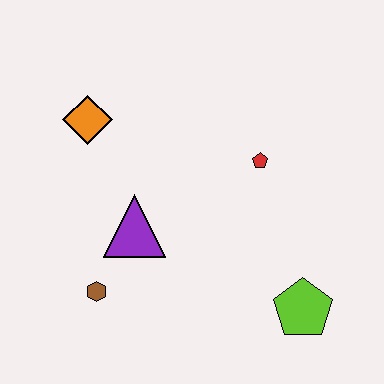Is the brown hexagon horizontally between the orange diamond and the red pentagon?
Yes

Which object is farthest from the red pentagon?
The brown hexagon is farthest from the red pentagon.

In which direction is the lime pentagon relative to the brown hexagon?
The lime pentagon is to the right of the brown hexagon.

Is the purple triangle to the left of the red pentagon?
Yes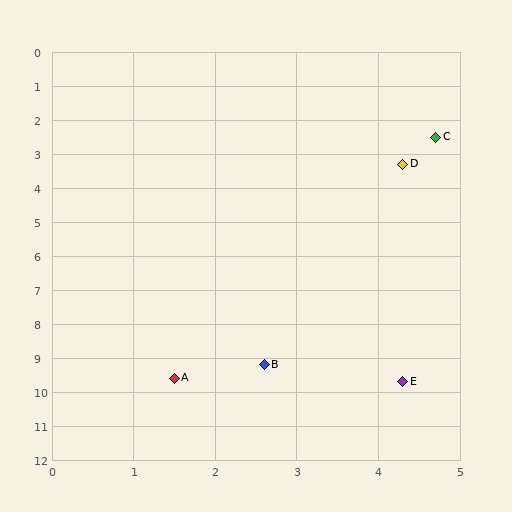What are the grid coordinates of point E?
Point E is at approximately (4.3, 9.7).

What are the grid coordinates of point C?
Point C is at approximately (4.7, 2.5).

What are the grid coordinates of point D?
Point D is at approximately (4.3, 3.3).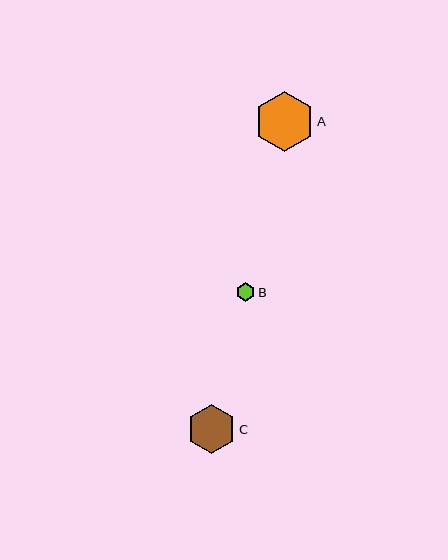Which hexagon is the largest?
Hexagon A is the largest with a size of approximately 60 pixels.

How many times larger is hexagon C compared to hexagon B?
Hexagon C is approximately 2.6 times the size of hexagon B.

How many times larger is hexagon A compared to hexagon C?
Hexagon A is approximately 1.2 times the size of hexagon C.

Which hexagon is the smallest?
Hexagon B is the smallest with a size of approximately 19 pixels.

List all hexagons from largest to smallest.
From largest to smallest: A, C, B.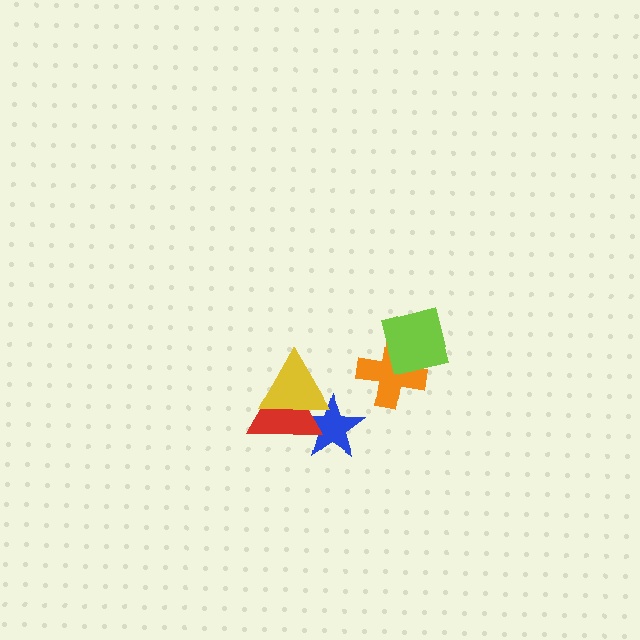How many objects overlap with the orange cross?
1 object overlaps with the orange cross.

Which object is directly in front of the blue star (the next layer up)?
The red triangle is directly in front of the blue star.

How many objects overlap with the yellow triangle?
2 objects overlap with the yellow triangle.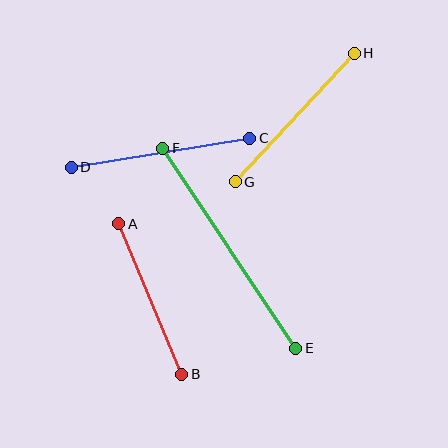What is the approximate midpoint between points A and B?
The midpoint is at approximately (150, 299) pixels.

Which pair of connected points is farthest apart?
Points E and F are farthest apart.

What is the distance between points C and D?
The distance is approximately 181 pixels.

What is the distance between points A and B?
The distance is approximately 163 pixels.